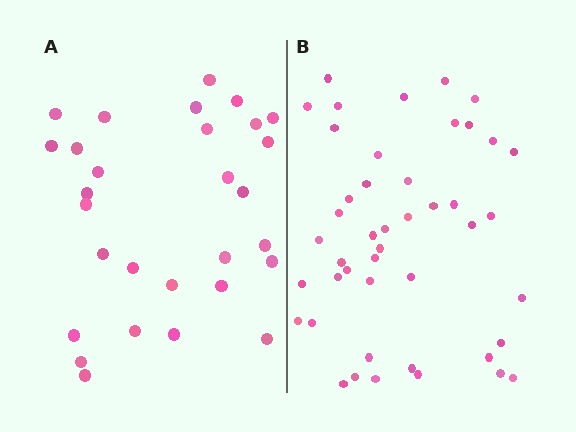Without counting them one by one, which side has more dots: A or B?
Region B (the right region) has more dots.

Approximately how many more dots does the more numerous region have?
Region B has approximately 15 more dots than region A.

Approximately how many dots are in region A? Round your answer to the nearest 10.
About 30 dots. (The exact count is 29, which rounds to 30.)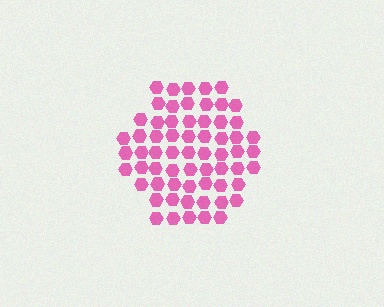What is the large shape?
The large shape is a hexagon.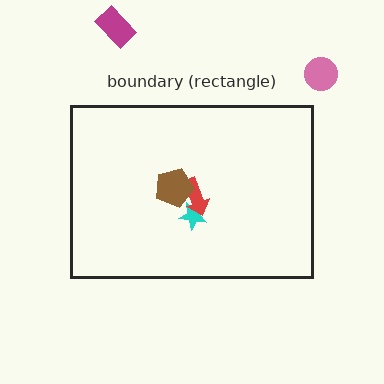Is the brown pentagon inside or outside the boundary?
Inside.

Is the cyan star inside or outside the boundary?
Inside.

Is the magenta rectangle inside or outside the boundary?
Outside.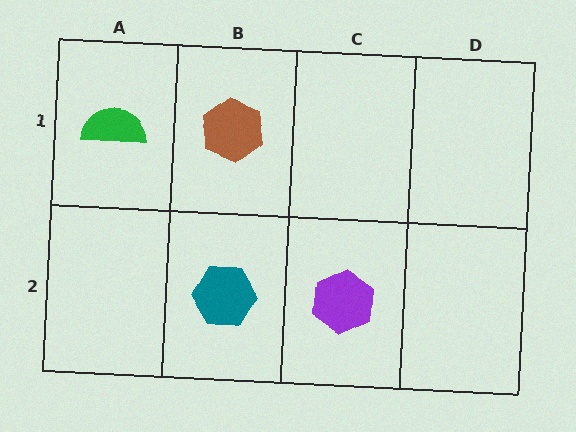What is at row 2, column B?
A teal hexagon.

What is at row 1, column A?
A green semicircle.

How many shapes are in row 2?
2 shapes.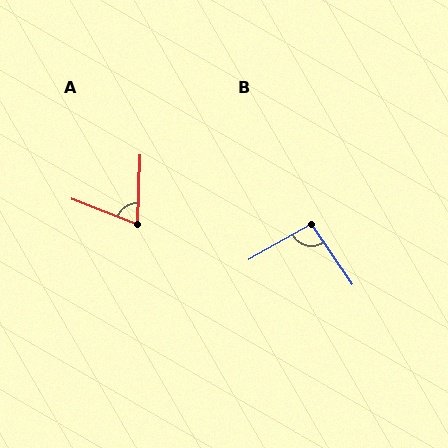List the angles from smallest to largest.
A (71°), B (94°).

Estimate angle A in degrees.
Approximately 71 degrees.